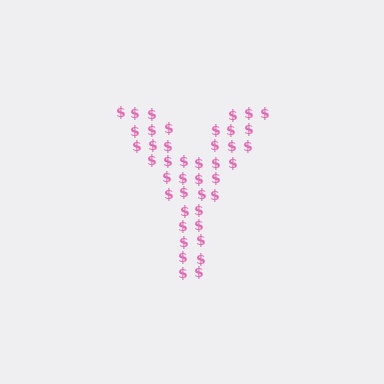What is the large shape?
The large shape is the letter Y.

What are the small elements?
The small elements are dollar signs.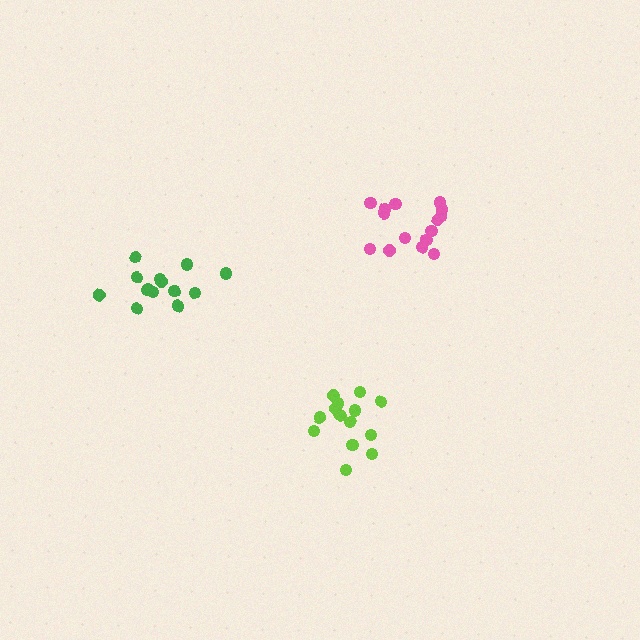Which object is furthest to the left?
The green cluster is leftmost.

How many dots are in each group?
Group 1: 15 dots, Group 2: 15 dots, Group 3: 14 dots (44 total).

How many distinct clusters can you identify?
There are 3 distinct clusters.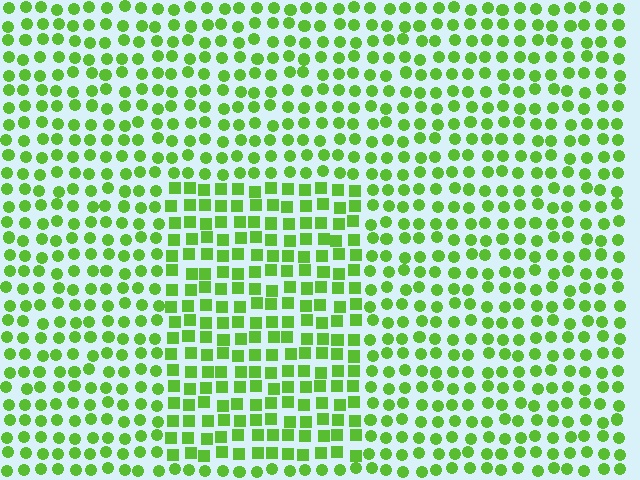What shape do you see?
I see a rectangle.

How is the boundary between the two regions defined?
The boundary is defined by a change in element shape: squares inside vs. circles outside. All elements share the same color and spacing.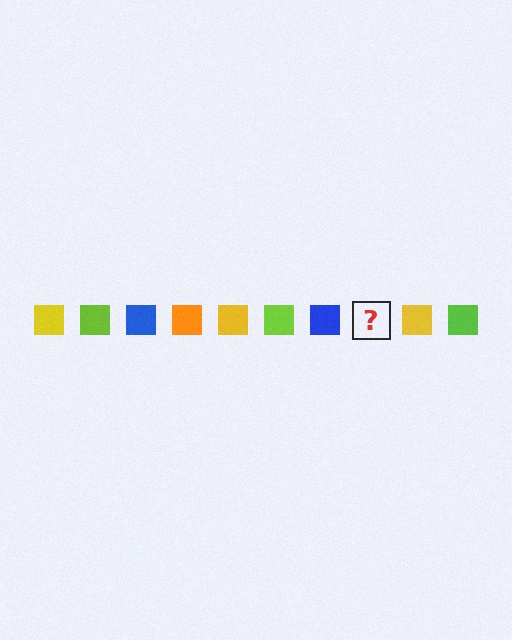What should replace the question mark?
The question mark should be replaced with an orange square.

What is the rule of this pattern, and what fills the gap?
The rule is that the pattern cycles through yellow, lime, blue, orange squares. The gap should be filled with an orange square.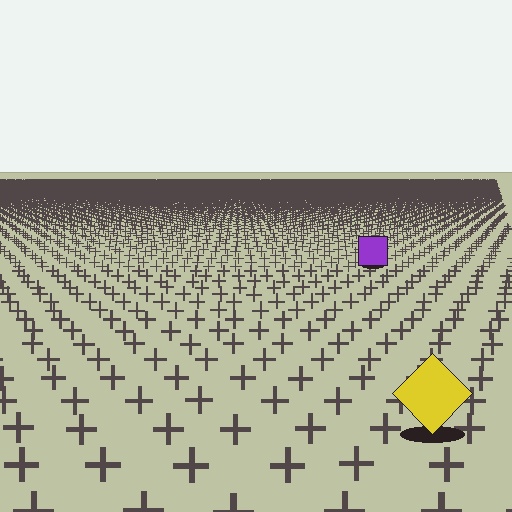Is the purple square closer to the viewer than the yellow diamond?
No. The yellow diamond is closer — you can tell from the texture gradient: the ground texture is coarser near it.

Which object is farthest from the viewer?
The purple square is farthest from the viewer. It appears smaller and the ground texture around it is denser.